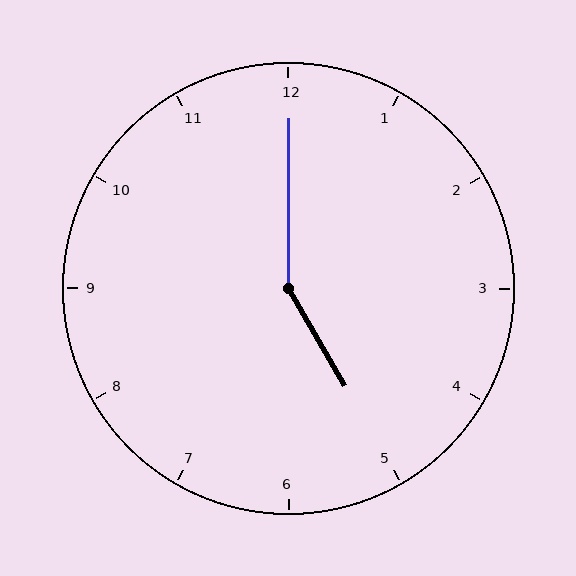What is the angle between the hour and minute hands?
Approximately 150 degrees.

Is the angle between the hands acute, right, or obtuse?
It is obtuse.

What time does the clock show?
5:00.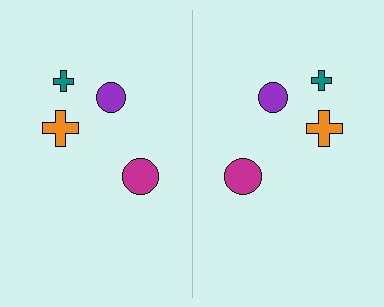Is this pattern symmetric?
Yes, this pattern has bilateral (reflection) symmetry.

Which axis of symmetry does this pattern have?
The pattern has a vertical axis of symmetry running through the center of the image.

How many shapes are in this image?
There are 8 shapes in this image.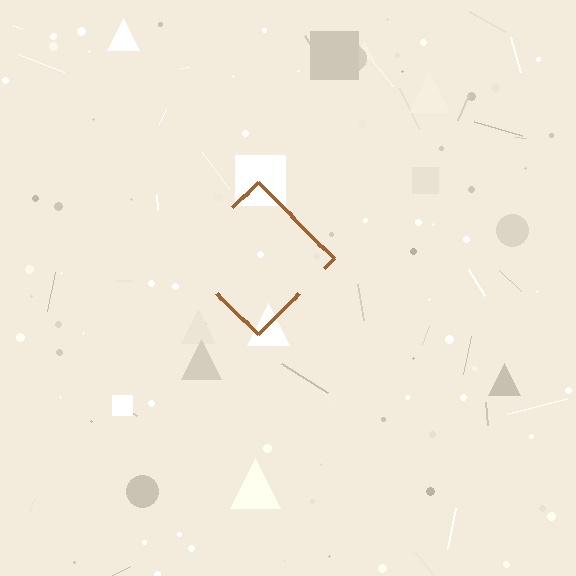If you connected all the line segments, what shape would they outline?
They would outline a diamond.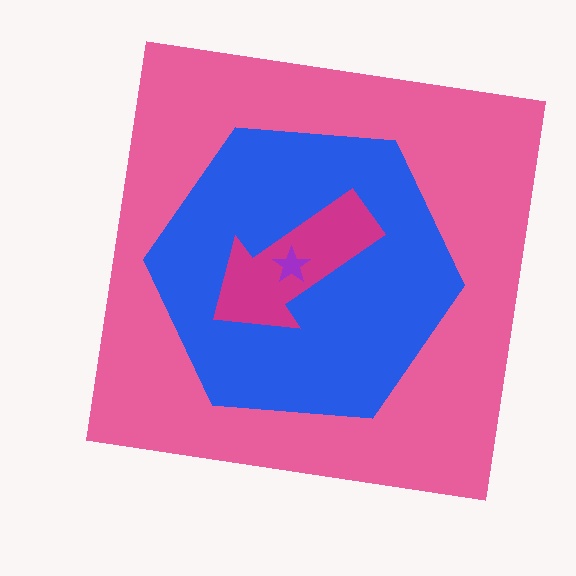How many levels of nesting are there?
4.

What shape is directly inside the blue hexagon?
The magenta arrow.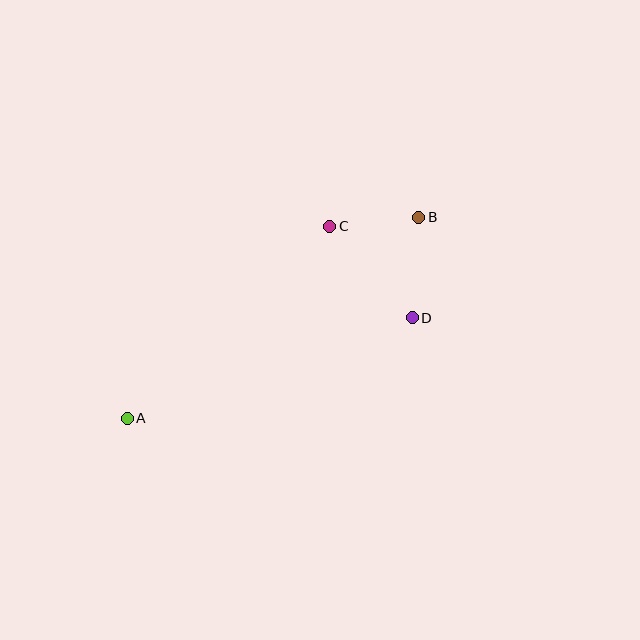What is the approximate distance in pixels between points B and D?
The distance between B and D is approximately 101 pixels.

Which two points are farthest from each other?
Points A and B are farthest from each other.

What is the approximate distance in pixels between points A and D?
The distance between A and D is approximately 302 pixels.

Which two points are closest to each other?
Points B and C are closest to each other.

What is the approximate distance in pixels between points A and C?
The distance between A and C is approximately 279 pixels.